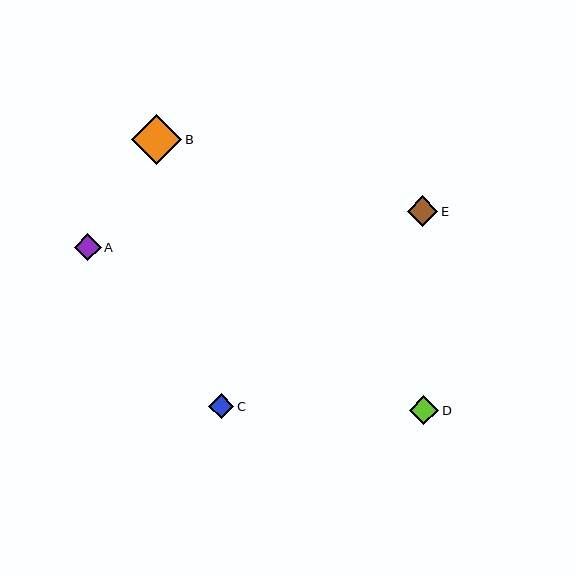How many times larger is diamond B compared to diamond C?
Diamond B is approximately 2.0 times the size of diamond C.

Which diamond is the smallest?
Diamond C is the smallest with a size of approximately 25 pixels.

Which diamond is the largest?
Diamond B is the largest with a size of approximately 50 pixels.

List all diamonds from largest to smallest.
From largest to smallest: B, E, D, A, C.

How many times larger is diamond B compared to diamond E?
Diamond B is approximately 1.6 times the size of diamond E.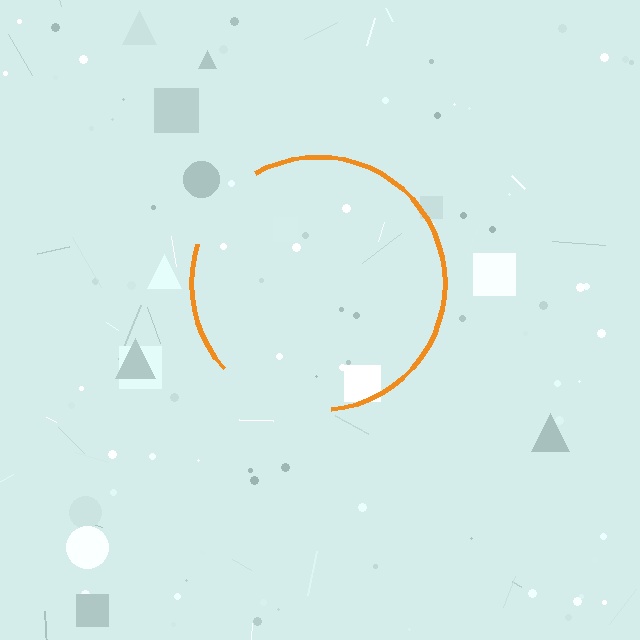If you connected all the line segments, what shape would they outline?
They would outline a circle.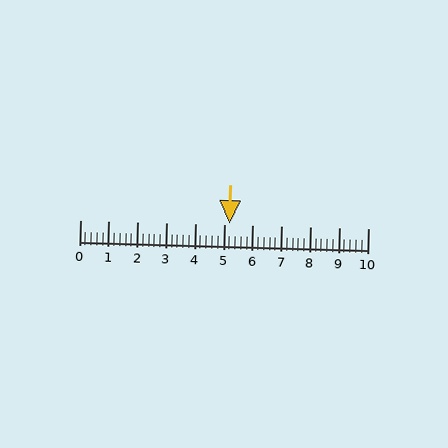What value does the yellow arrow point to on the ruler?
The yellow arrow points to approximately 5.2.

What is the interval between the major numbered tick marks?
The major tick marks are spaced 1 units apart.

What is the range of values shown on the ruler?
The ruler shows values from 0 to 10.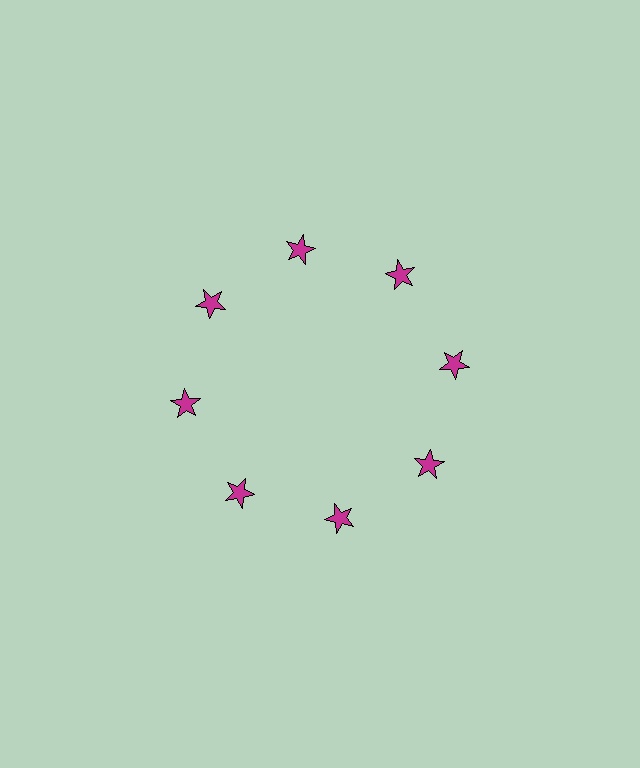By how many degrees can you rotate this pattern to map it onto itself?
The pattern maps onto itself every 45 degrees of rotation.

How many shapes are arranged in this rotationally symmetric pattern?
There are 8 shapes, arranged in 8 groups of 1.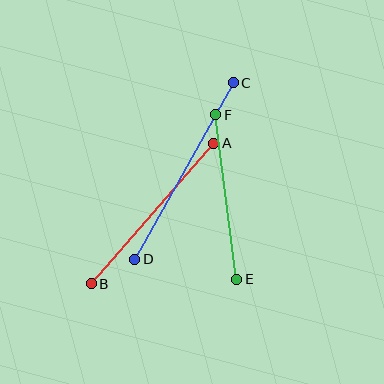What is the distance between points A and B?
The distance is approximately 186 pixels.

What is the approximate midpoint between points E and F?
The midpoint is at approximately (226, 197) pixels.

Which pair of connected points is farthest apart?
Points C and D are farthest apart.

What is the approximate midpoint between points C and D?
The midpoint is at approximately (184, 171) pixels.